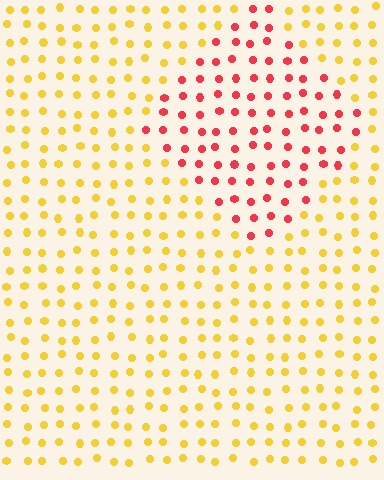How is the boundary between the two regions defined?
The boundary is defined purely by a slight shift in hue (about 55 degrees). Spacing, size, and orientation are identical on both sides.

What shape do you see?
I see a diamond.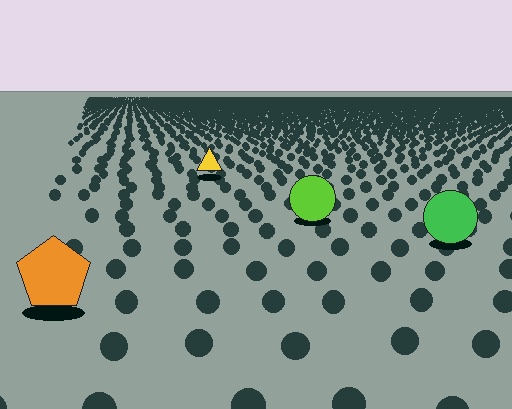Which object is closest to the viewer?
The orange pentagon is closest. The texture marks near it are larger and more spread out.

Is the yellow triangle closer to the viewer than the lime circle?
No. The lime circle is closer — you can tell from the texture gradient: the ground texture is coarser near it.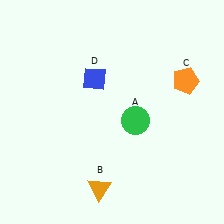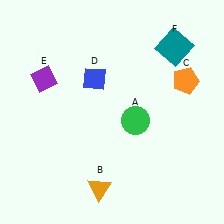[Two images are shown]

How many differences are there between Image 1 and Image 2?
There are 2 differences between the two images.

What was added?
A purple diamond (E), a teal square (F) were added in Image 2.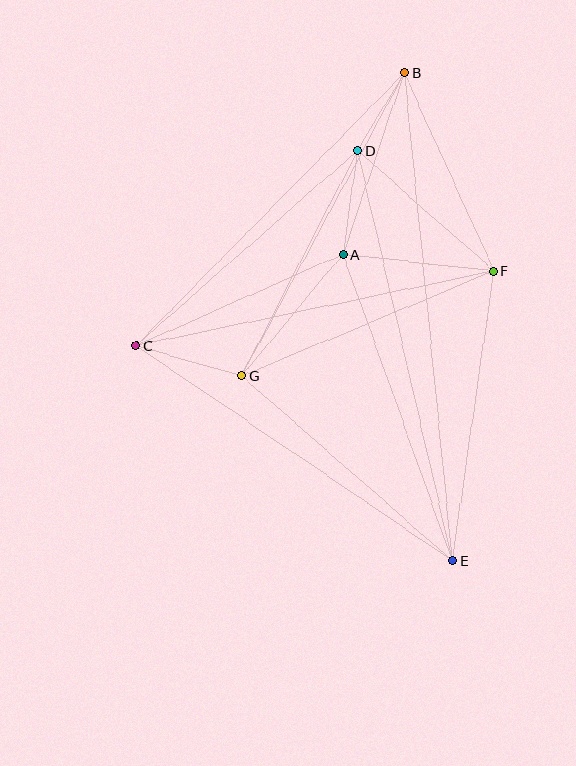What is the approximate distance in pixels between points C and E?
The distance between C and E is approximately 382 pixels.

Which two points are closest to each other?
Points B and D are closest to each other.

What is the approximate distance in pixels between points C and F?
The distance between C and F is approximately 365 pixels.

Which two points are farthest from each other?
Points B and E are farthest from each other.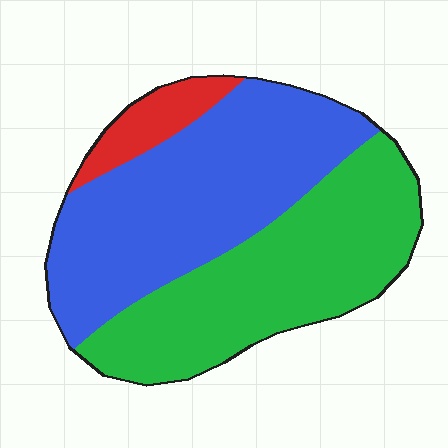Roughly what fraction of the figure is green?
Green covers about 45% of the figure.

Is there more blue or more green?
Blue.